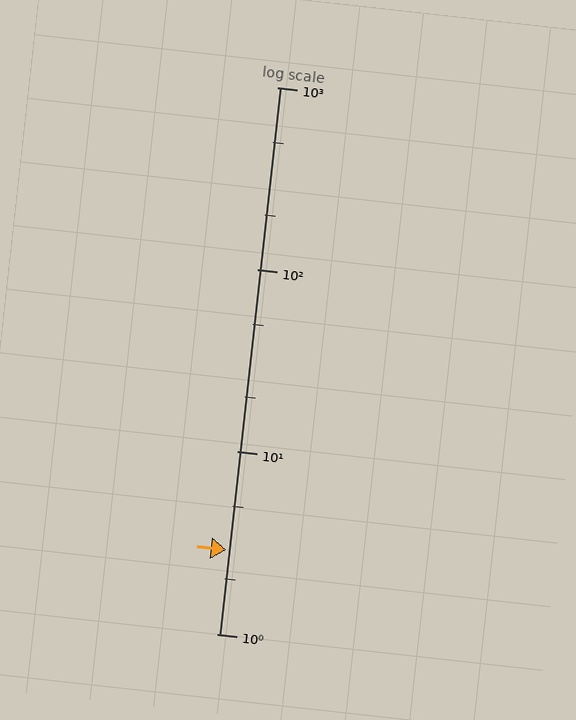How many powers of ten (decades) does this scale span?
The scale spans 3 decades, from 1 to 1000.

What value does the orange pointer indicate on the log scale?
The pointer indicates approximately 2.9.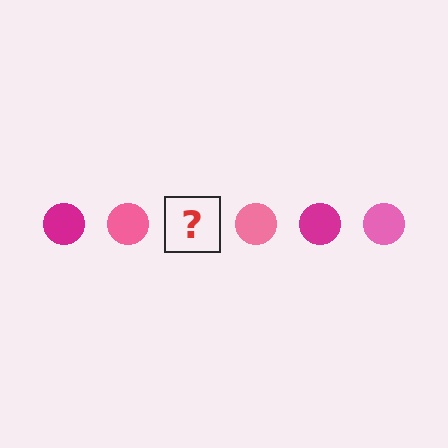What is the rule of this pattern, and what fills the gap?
The rule is that the pattern cycles through magenta, pink circles. The gap should be filled with a magenta circle.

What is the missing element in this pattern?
The missing element is a magenta circle.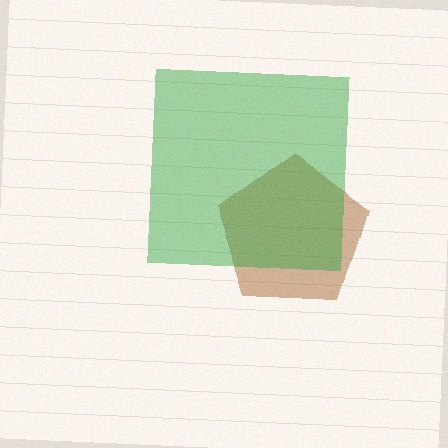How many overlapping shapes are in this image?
There are 2 overlapping shapes in the image.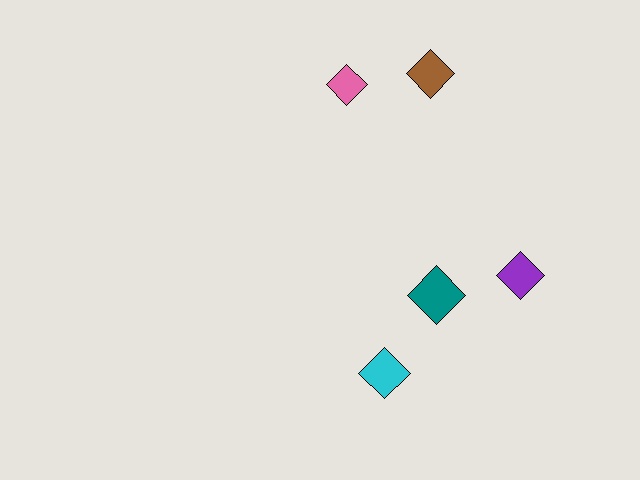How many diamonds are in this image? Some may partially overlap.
There are 5 diamonds.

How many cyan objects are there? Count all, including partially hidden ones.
There is 1 cyan object.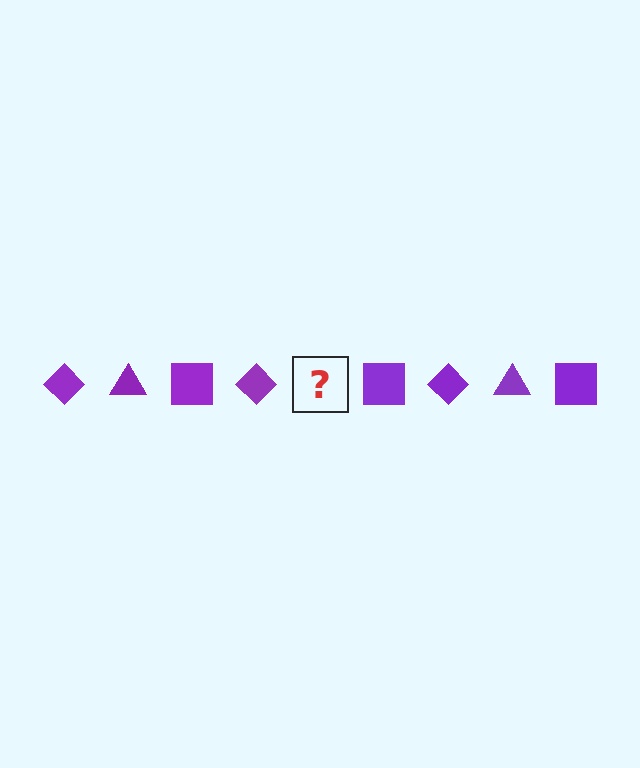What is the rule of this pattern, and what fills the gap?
The rule is that the pattern cycles through diamond, triangle, square shapes in purple. The gap should be filled with a purple triangle.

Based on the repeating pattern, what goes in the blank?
The blank should be a purple triangle.